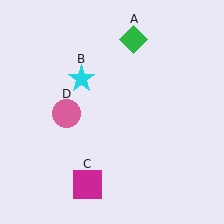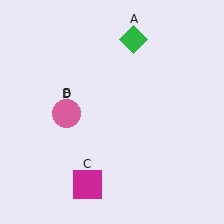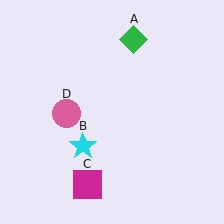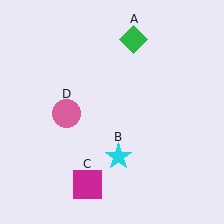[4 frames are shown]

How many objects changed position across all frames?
1 object changed position: cyan star (object B).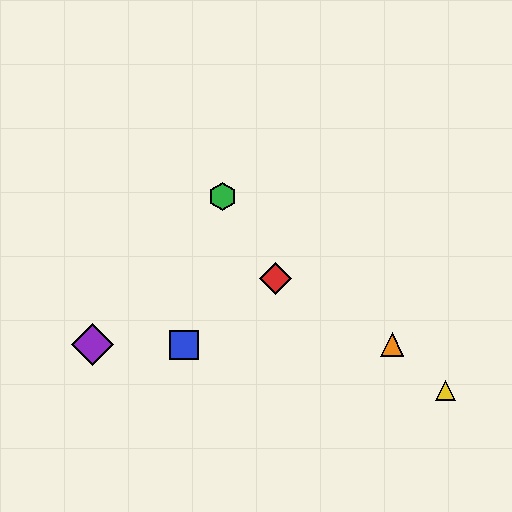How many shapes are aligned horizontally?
3 shapes (the blue square, the purple diamond, the orange triangle) are aligned horizontally.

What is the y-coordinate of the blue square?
The blue square is at y≈345.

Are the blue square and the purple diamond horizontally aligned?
Yes, both are at y≈345.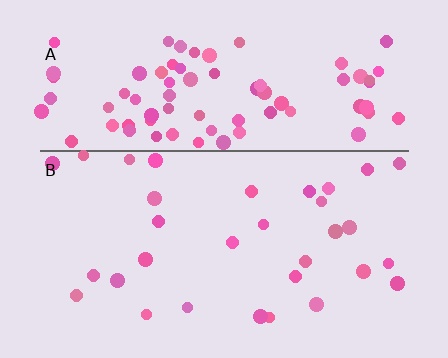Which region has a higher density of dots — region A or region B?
A (the top).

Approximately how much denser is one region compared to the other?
Approximately 2.8× — region A over region B.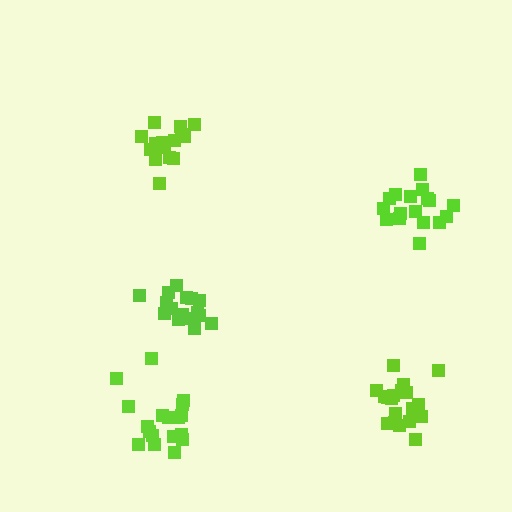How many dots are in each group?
Group 1: 19 dots, Group 2: 17 dots, Group 3: 16 dots, Group 4: 18 dots, Group 5: 18 dots (88 total).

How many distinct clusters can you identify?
There are 5 distinct clusters.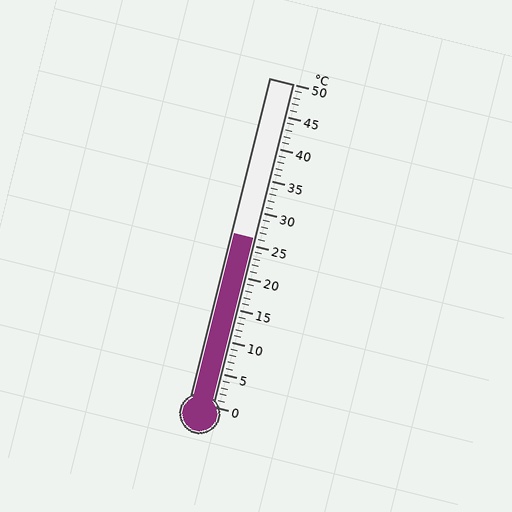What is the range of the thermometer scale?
The thermometer scale ranges from 0°C to 50°C.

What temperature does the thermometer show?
The thermometer shows approximately 26°C.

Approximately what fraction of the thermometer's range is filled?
The thermometer is filled to approximately 50% of its range.